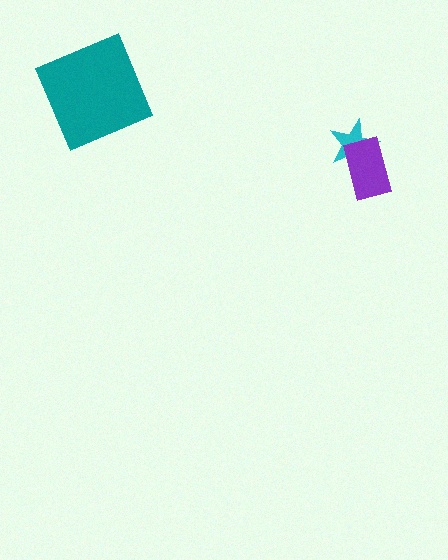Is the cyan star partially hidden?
Yes, it is partially covered by another shape.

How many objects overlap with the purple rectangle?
1 object overlaps with the purple rectangle.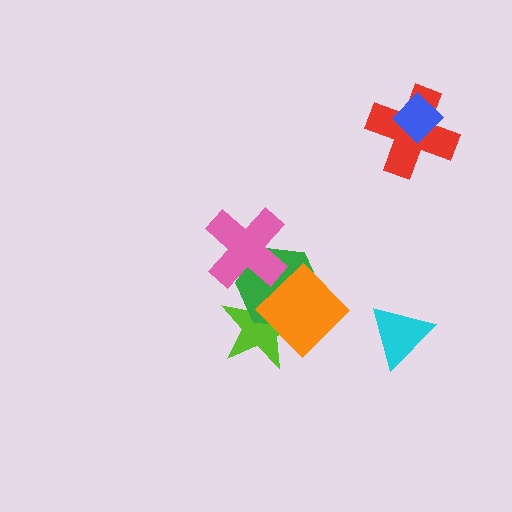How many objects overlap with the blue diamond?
1 object overlaps with the blue diamond.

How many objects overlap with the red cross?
1 object overlaps with the red cross.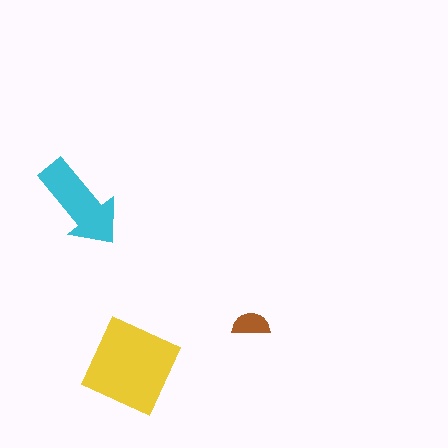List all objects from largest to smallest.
The yellow diamond, the cyan arrow, the brown semicircle.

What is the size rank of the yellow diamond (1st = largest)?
1st.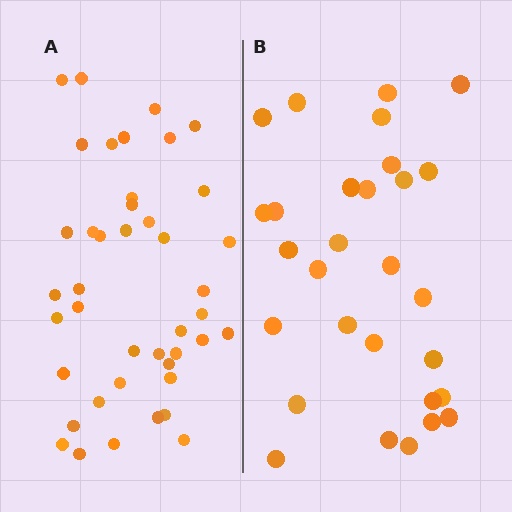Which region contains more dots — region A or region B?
Region A (the left region) has more dots.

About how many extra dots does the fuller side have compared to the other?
Region A has approximately 15 more dots than region B.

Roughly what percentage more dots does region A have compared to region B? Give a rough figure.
About 45% more.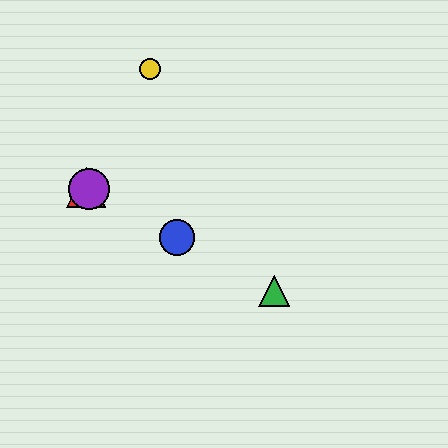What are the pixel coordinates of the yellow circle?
The yellow circle is at (150, 69).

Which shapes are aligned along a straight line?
The red triangle, the blue circle, the green triangle, the purple circle are aligned along a straight line.